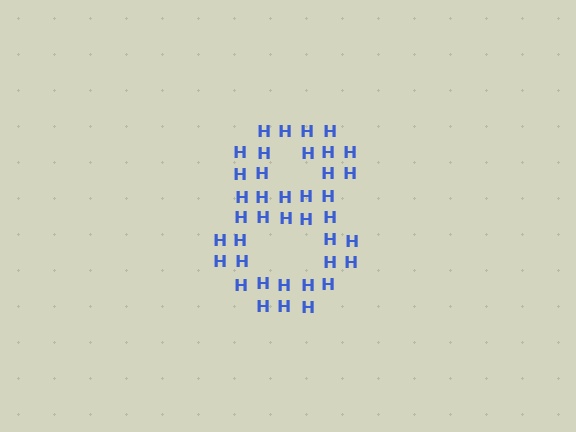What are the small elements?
The small elements are letter H's.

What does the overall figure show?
The overall figure shows the digit 8.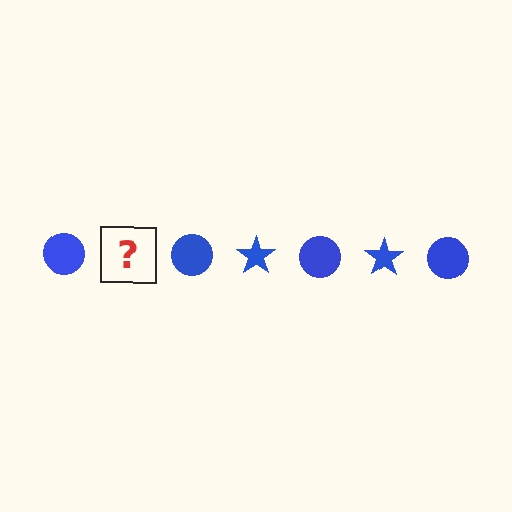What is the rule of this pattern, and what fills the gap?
The rule is that the pattern cycles through circle, star shapes in blue. The gap should be filled with a blue star.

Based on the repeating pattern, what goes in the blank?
The blank should be a blue star.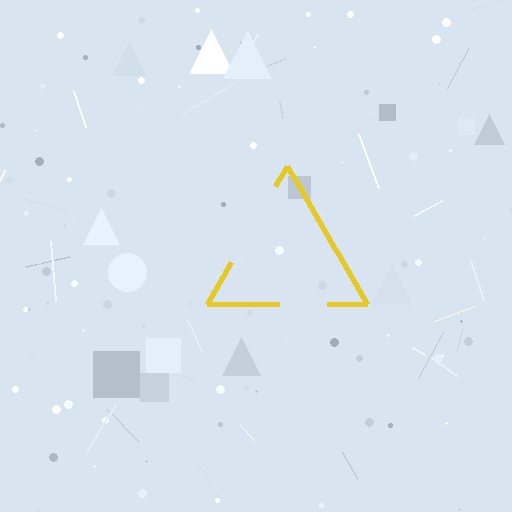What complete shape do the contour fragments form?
The contour fragments form a triangle.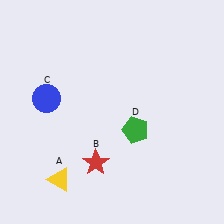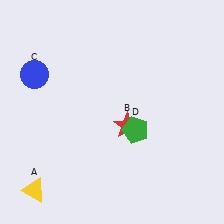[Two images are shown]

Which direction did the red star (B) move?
The red star (B) moved up.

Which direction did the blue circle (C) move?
The blue circle (C) moved up.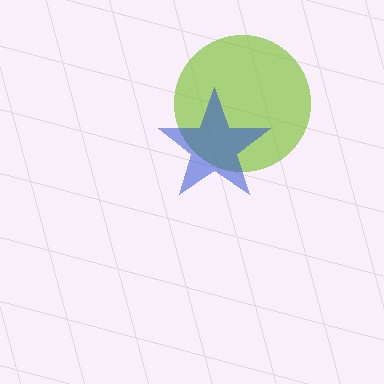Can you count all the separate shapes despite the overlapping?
Yes, there are 2 separate shapes.